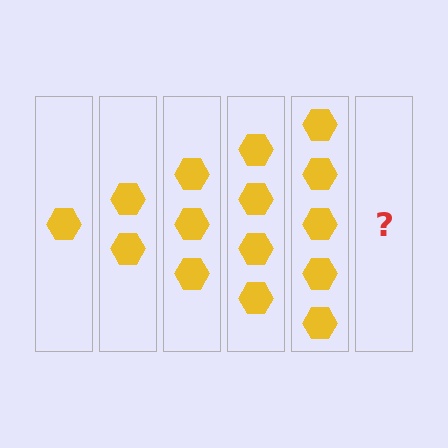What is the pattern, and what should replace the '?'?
The pattern is that each step adds one more hexagon. The '?' should be 6 hexagons.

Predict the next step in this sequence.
The next step is 6 hexagons.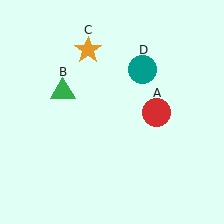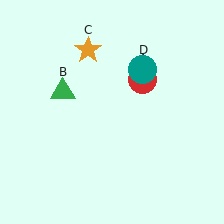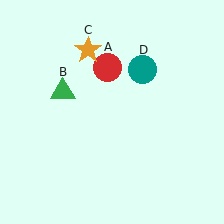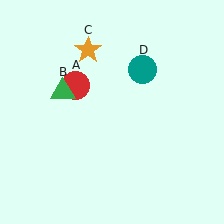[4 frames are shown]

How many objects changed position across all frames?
1 object changed position: red circle (object A).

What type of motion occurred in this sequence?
The red circle (object A) rotated counterclockwise around the center of the scene.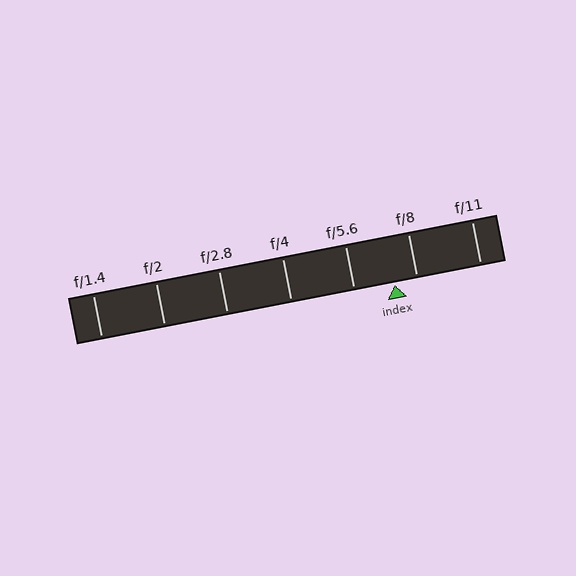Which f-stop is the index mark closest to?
The index mark is closest to f/8.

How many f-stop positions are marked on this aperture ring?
There are 7 f-stop positions marked.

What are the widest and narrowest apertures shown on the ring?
The widest aperture shown is f/1.4 and the narrowest is f/11.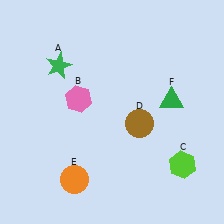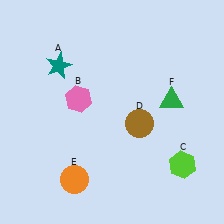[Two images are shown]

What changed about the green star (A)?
In Image 1, A is green. In Image 2, it changed to teal.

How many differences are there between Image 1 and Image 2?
There is 1 difference between the two images.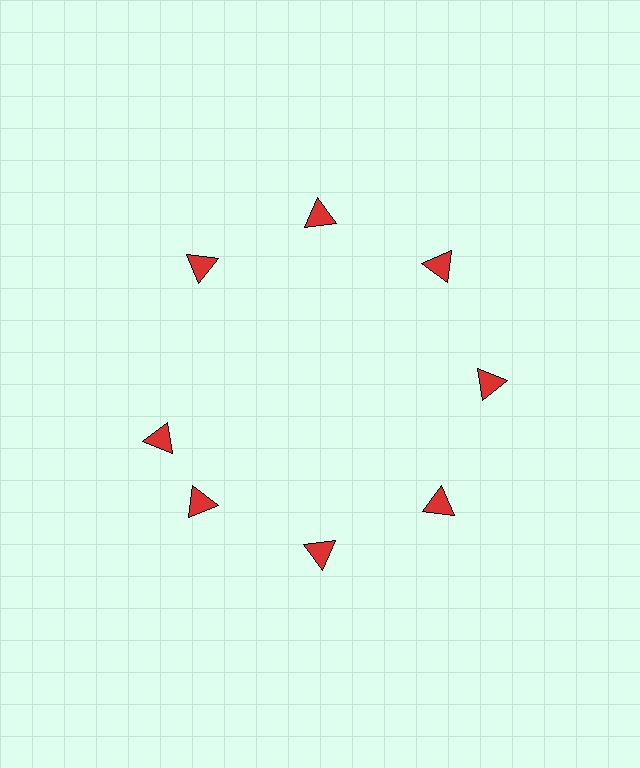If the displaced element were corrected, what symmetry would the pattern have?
It would have 8-fold rotational symmetry — the pattern would map onto itself every 45 degrees.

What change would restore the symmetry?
The symmetry would be restored by rotating it back into even spacing with its neighbors so that all 8 triangles sit at equal angles and equal distance from the center.